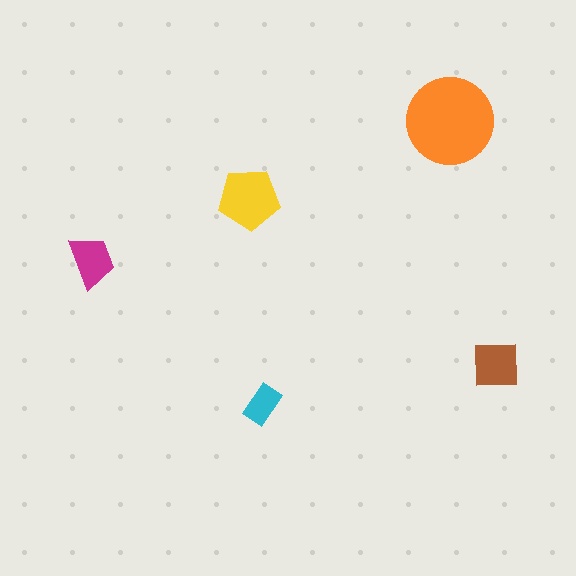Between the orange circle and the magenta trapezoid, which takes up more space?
The orange circle.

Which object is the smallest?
The cyan rectangle.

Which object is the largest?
The orange circle.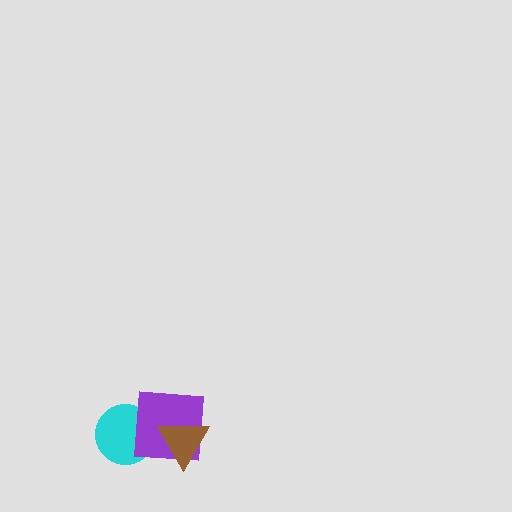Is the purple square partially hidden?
Yes, it is partially covered by another shape.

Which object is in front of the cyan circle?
The purple square is in front of the cyan circle.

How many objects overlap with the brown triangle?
1 object overlaps with the brown triangle.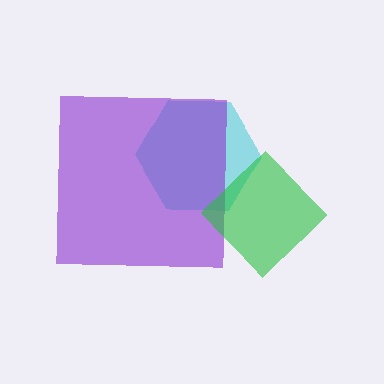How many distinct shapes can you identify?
There are 3 distinct shapes: a cyan hexagon, a purple square, a green diamond.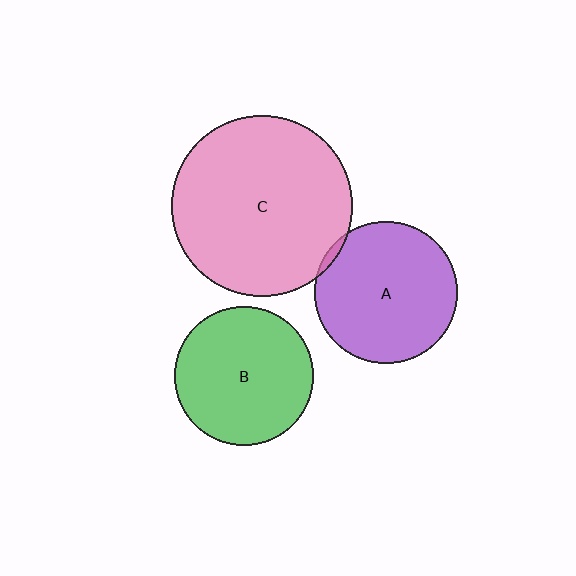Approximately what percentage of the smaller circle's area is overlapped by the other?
Approximately 5%.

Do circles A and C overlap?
Yes.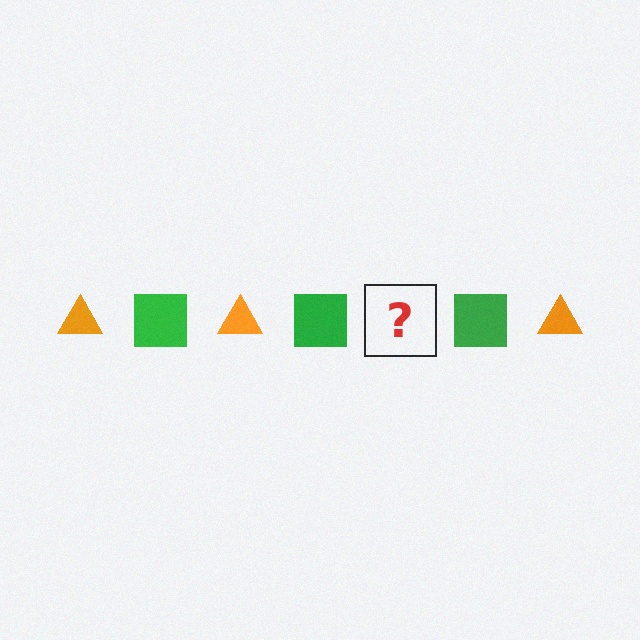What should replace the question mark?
The question mark should be replaced with an orange triangle.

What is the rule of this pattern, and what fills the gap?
The rule is that the pattern alternates between orange triangle and green square. The gap should be filled with an orange triangle.